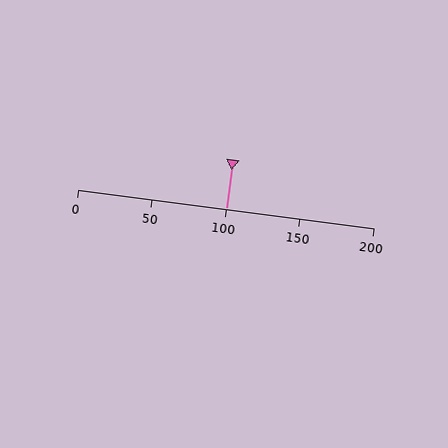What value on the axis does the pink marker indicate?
The marker indicates approximately 100.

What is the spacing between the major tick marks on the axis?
The major ticks are spaced 50 apart.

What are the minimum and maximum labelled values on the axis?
The axis runs from 0 to 200.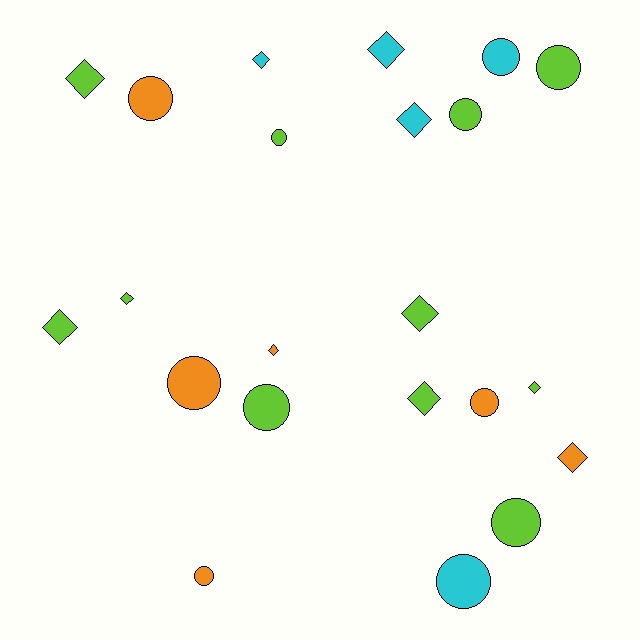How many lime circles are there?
There are 5 lime circles.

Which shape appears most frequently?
Diamond, with 11 objects.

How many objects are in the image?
There are 22 objects.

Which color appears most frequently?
Lime, with 11 objects.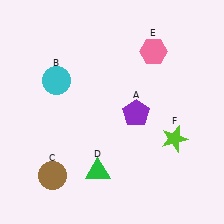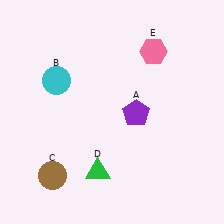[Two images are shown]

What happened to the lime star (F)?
The lime star (F) was removed in Image 2. It was in the bottom-right area of Image 1.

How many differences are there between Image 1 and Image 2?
There is 1 difference between the two images.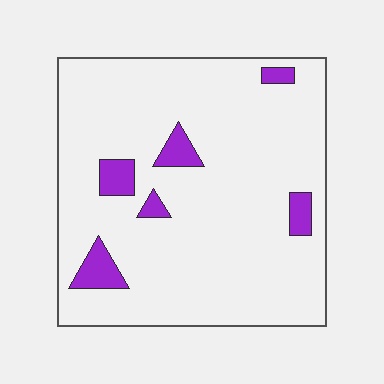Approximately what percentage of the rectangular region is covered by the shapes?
Approximately 10%.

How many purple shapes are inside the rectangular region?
6.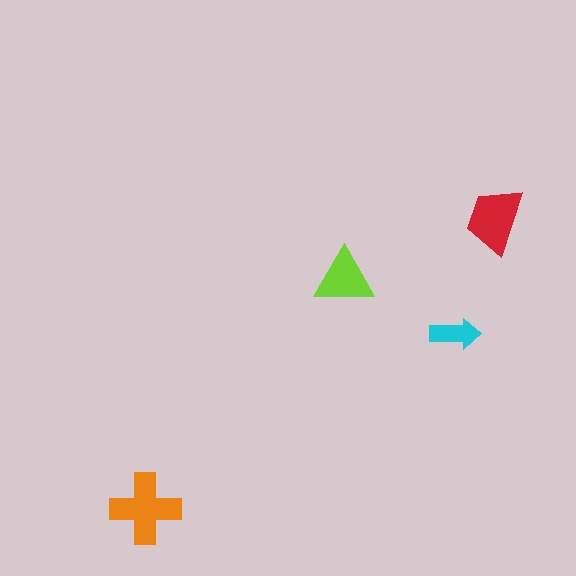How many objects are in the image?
There are 4 objects in the image.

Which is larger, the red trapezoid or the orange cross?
The orange cross.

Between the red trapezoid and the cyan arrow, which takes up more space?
The red trapezoid.